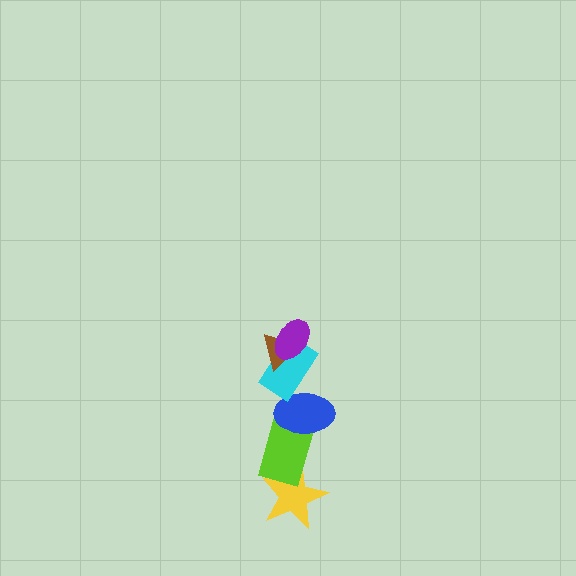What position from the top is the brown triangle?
The brown triangle is 2nd from the top.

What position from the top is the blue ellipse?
The blue ellipse is 4th from the top.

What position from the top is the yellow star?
The yellow star is 6th from the top.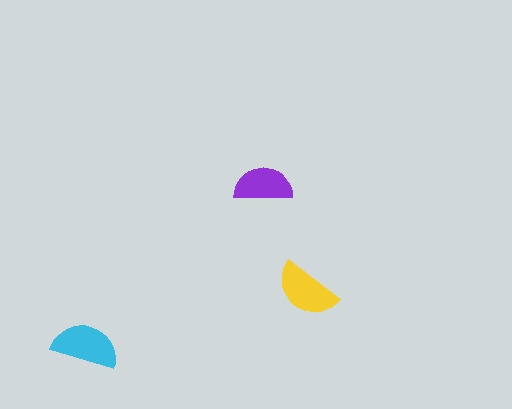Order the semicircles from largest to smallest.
the cyan one, the yellow one, the purple one.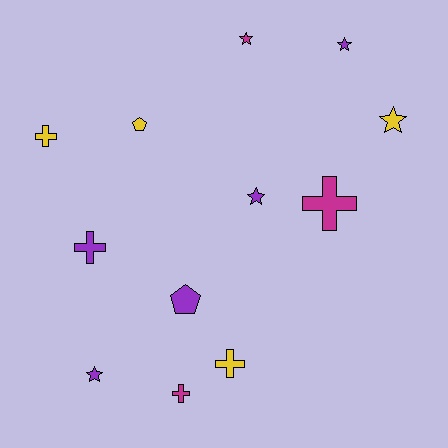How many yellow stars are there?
There is 1 yellow star.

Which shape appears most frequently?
Star, with 5 objects.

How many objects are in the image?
There are 12 objects.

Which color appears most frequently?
Purple, with 5 objects.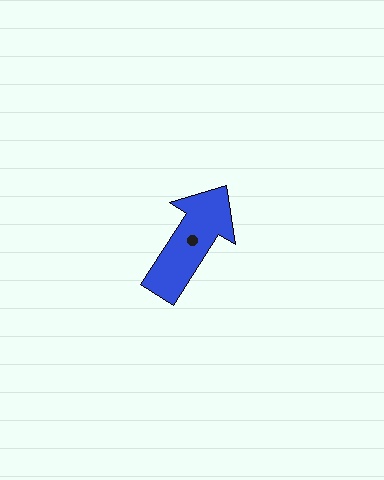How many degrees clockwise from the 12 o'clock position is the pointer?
Approximately 33 degrees.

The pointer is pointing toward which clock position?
Roughly 1 o'clock.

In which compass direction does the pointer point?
Northeast.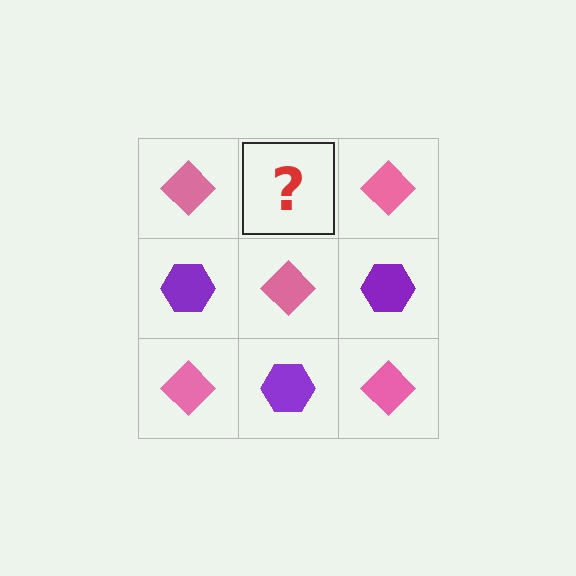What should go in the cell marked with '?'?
The missing cell should contain a purple hexagon.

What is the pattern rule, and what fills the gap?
The rule is that it alternates pink diamond and purple hexagon in a checkerboard pattern. The gap should be filled with a purple hexagon.